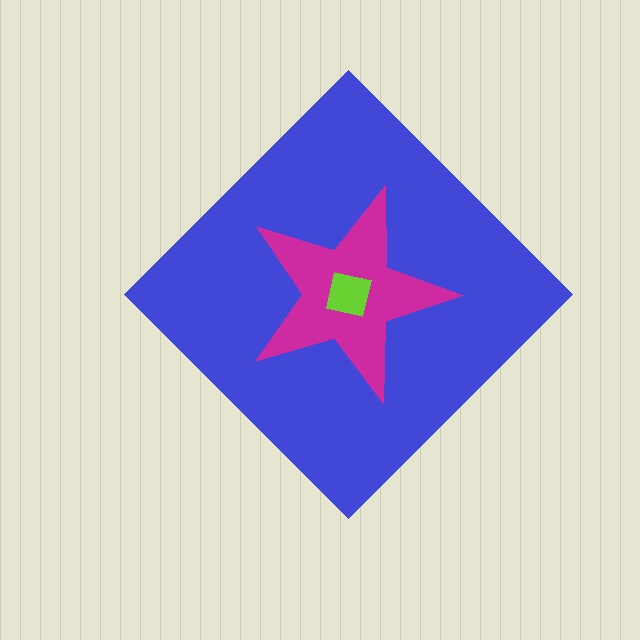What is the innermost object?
The lime square.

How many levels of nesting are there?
3.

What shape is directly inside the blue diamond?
The magenta star.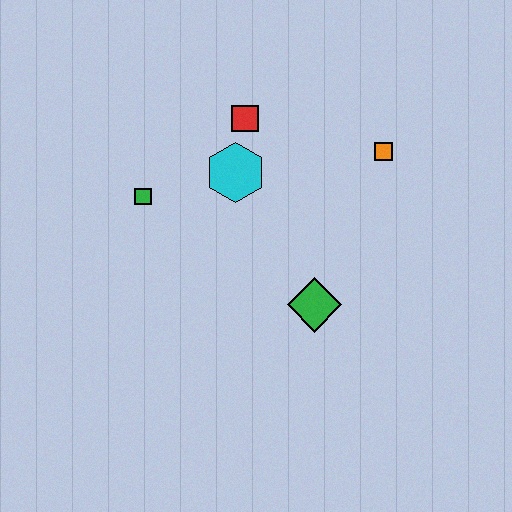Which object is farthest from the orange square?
The green square is farthest from the orange square.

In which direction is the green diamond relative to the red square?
The green diamond is below the red square.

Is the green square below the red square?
Yes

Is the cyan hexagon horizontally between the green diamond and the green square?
Yes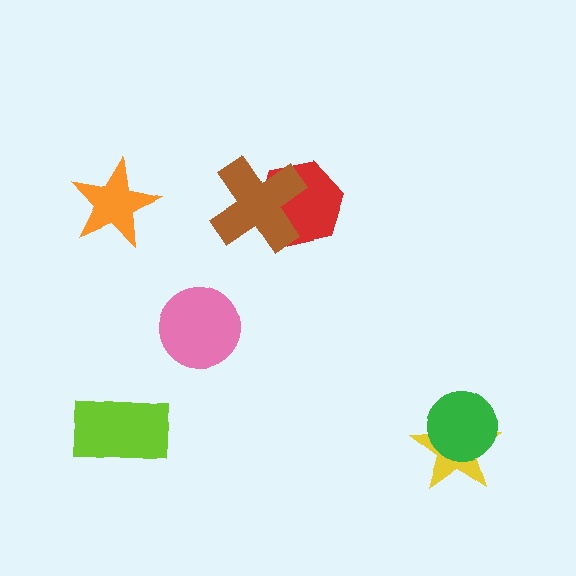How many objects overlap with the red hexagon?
1 object overlaps with the red hexagon.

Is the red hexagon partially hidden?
Yes, it is partially covered by another shape.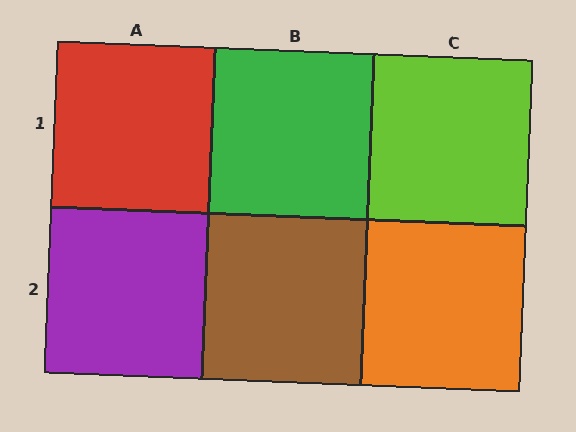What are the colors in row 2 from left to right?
Purple, brown, orange.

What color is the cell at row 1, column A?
Red.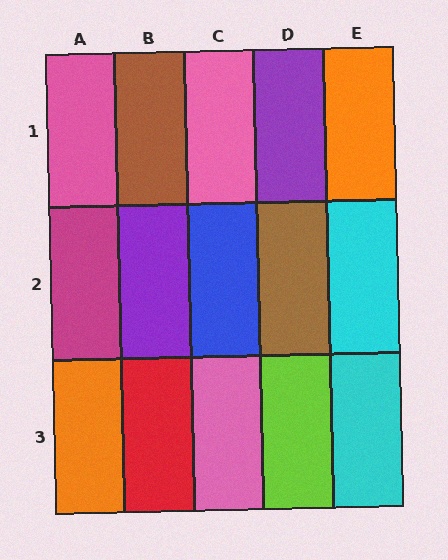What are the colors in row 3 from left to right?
Orange, red, pink, lime, cyan.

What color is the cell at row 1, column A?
Pink.